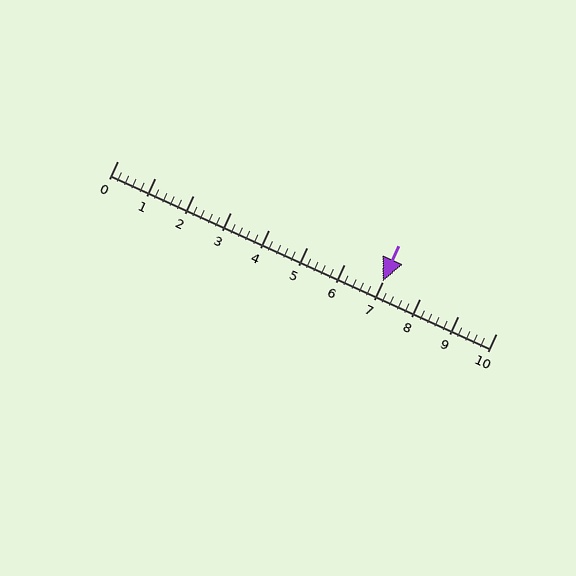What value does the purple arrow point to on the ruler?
The purple arrow points to approximately 7.0.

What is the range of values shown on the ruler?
The ruler shows values from 0 to 10.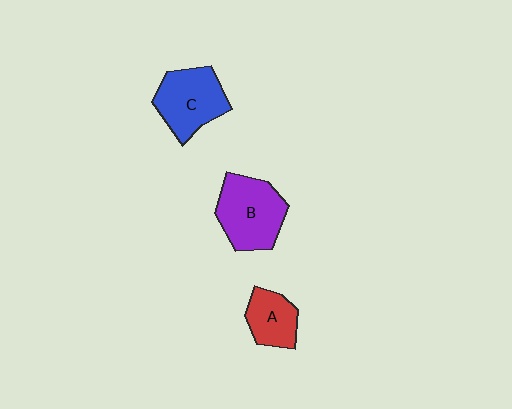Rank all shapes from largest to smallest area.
From largest to smallest: B (purple), C (blue), A (red).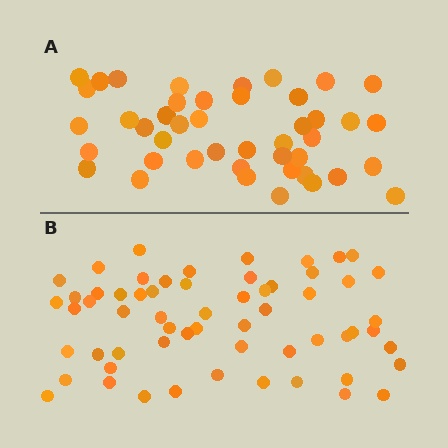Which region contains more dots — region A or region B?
Region B (the bottom region) has more dots.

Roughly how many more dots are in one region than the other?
Region B has approximately 15 more dots than region A.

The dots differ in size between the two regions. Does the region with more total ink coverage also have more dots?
No. Region A has more total ink coverage because its dots are larger, but region B actually contains more individual dots. Total area can be misleading — the number of items is what matters here.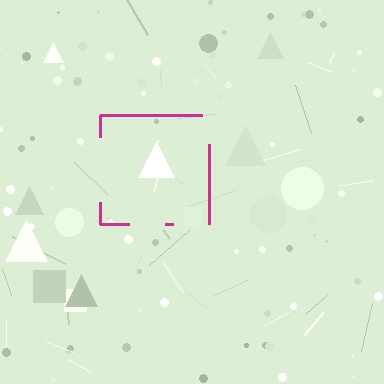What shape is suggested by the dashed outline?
The dashed outline suggests a square.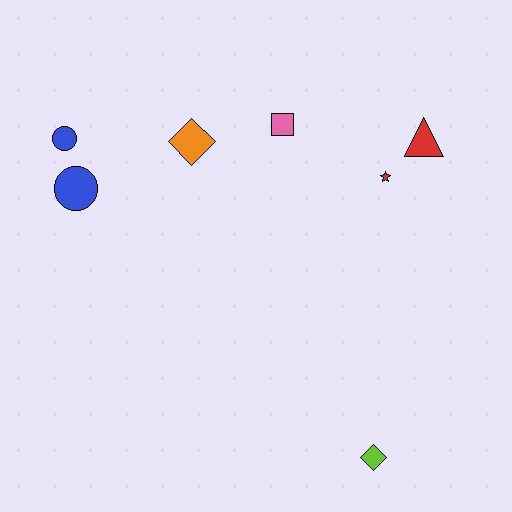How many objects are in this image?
There are 7 objects.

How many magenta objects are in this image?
There are no magenta objects.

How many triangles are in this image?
There is 1 triangle.